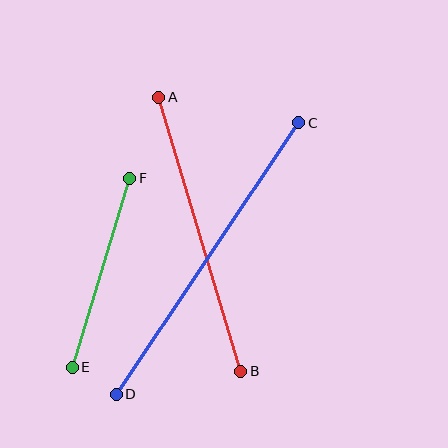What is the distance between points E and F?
The distance is approximately 197 pixels.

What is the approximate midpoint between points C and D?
The midpoint is at approximately (207, 259) pixels.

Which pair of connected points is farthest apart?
Points C and D are farthest apart.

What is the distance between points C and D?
The distance is approximately 327 pixels.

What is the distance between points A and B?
The distance is approximately 286 pixels.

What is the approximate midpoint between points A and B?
The midpoint is at approximately (200, 234) pixels.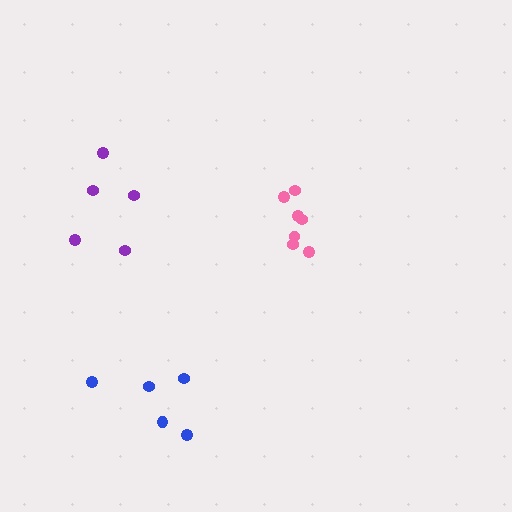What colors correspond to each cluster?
The clusters are colored: blue, pink, purple.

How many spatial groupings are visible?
There are 3 spatial groupings.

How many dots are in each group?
Group 1: 5 dots, Group 2: 7 dots, Group 3: 5 dots (17 total).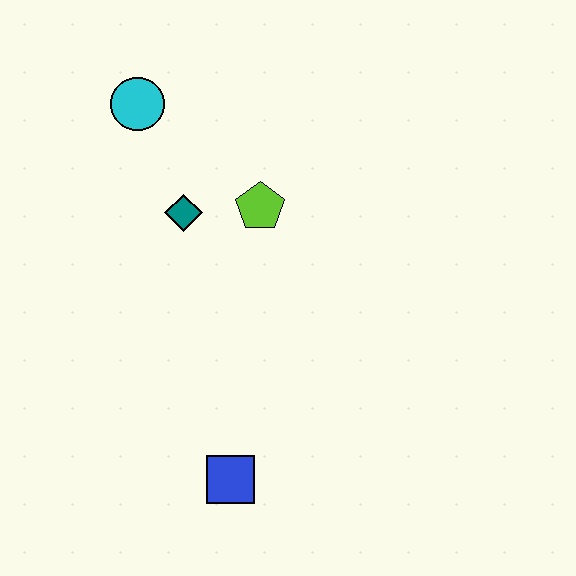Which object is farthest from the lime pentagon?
The blue square is farthest from the lime pentagon.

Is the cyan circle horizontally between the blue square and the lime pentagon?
No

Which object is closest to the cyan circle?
The teal diamond is closest to the cyan circle.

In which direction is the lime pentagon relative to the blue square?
The lime pentagon is above the blue square.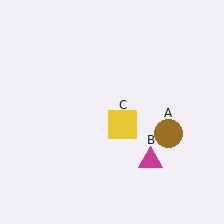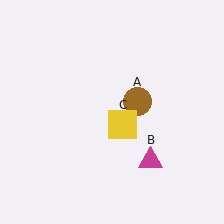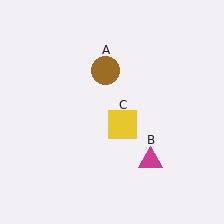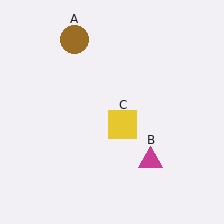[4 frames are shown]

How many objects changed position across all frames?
1 object changed position: brown circle (object A).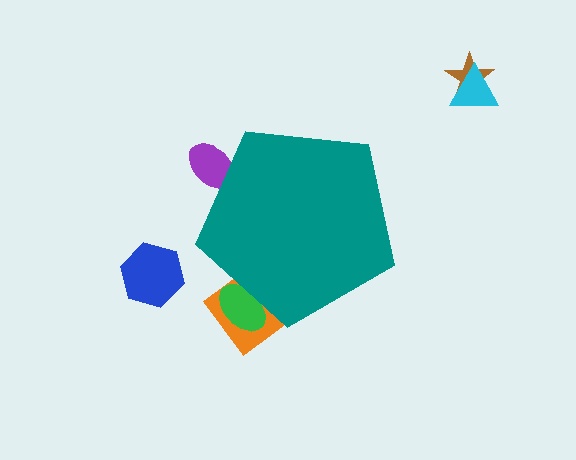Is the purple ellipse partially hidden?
Yes, the purple ellipse is partially hidden behind the teal pentagon.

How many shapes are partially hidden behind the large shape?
3 shapes are partially hidden.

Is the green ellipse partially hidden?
Yes, the green ellipse is partially hidden behind the teal pentagon.